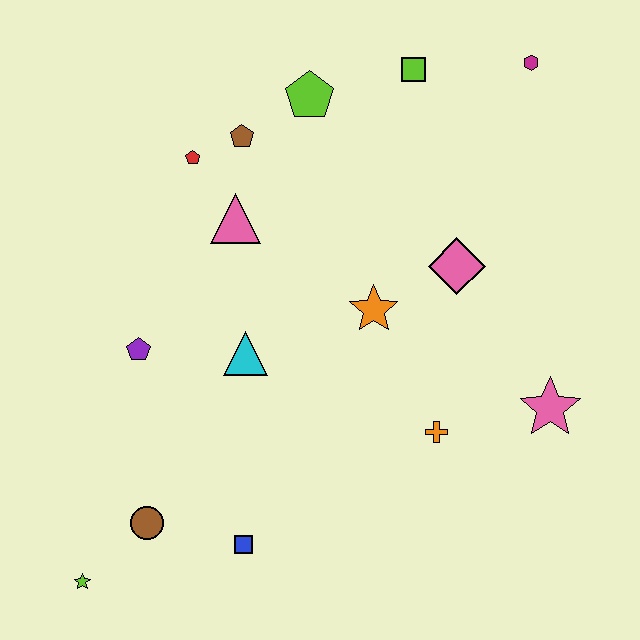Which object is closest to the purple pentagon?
The cyan triangle is closest to the purple pentagon.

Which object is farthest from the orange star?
The lime star is farthest from the orange star.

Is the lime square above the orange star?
Yes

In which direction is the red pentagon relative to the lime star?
The red pentagon is above the lime star.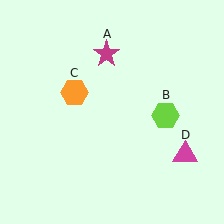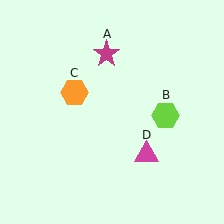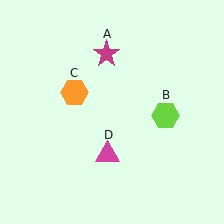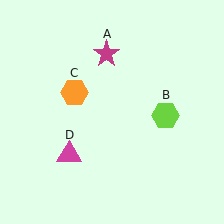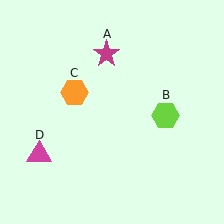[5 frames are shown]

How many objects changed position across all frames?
1 object changed position: magenta triangle (object D).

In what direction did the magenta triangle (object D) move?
The magenta triangle (object D) moved left.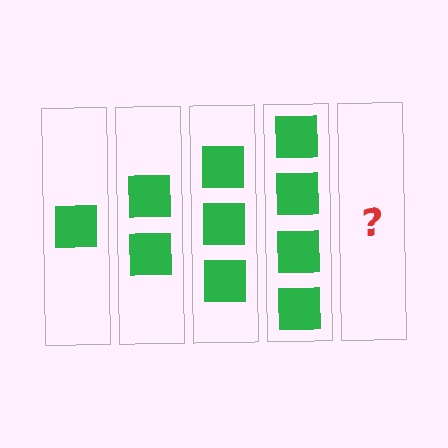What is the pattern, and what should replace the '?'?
The pattern is that each step adds one more square. The '?' should be 5 squares.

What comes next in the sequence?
The next element should be 5 squares.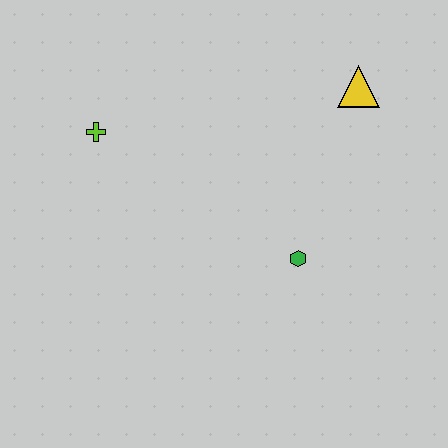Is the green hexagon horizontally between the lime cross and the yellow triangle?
Yes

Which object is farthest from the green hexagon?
The lime cross is farthest from the green hexagon.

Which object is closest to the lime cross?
The green hexagon is closest to the lime cross.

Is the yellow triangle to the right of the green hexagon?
Yes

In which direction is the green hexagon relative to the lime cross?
The green hexagon is to the right of the lime cross.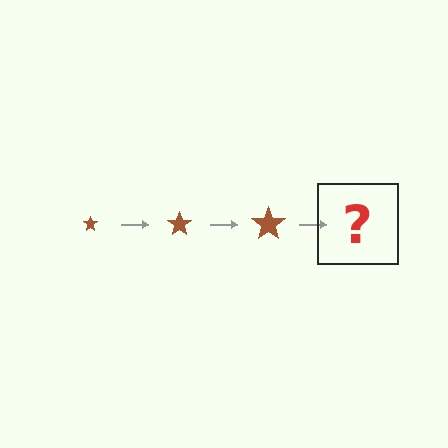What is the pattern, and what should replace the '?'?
The pattern is that the star gets progressively larger each step. The '?' should be a brown star, larger than the previous one.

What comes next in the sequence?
The next element should be a brown star, larger than the previous one.